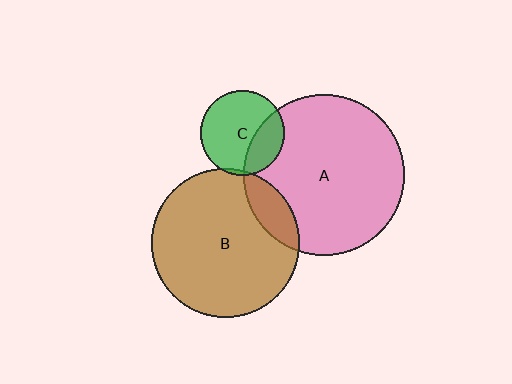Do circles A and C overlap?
Yes.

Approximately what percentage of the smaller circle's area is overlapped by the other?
Approximately 30%.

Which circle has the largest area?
Circle A (pink).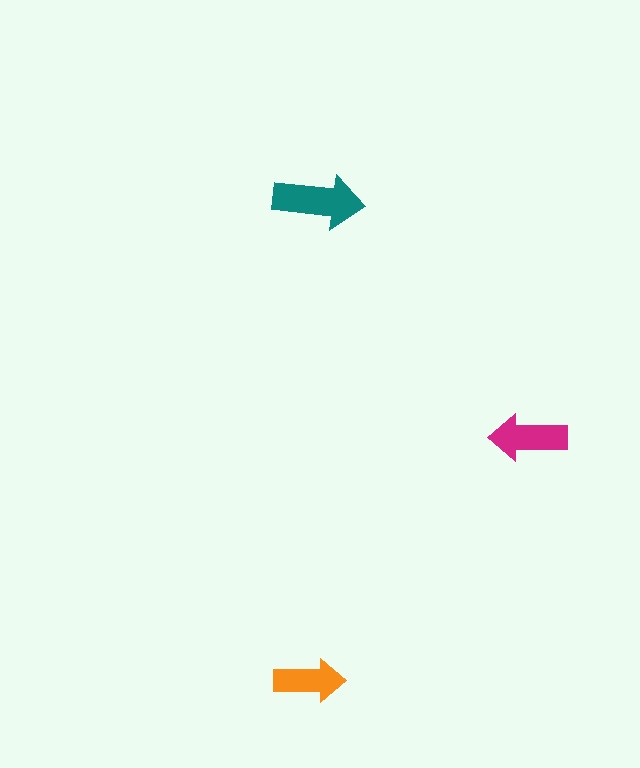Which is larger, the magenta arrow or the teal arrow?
The teal one.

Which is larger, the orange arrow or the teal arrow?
The teal one.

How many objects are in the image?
There are 3 objects in the image.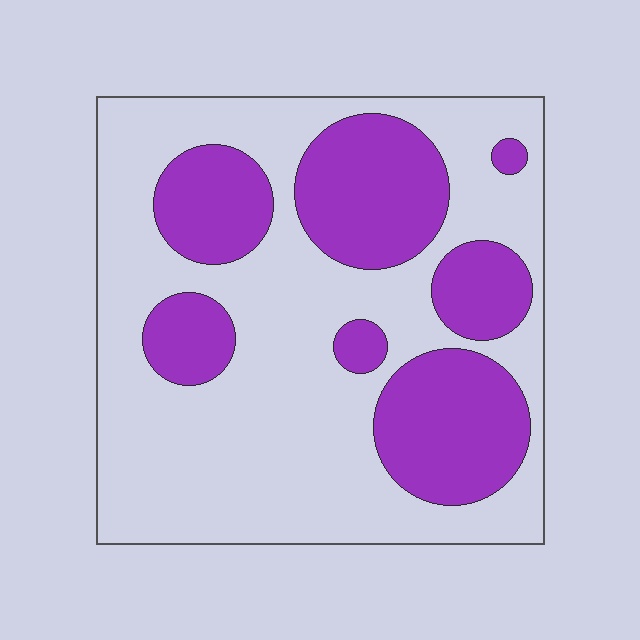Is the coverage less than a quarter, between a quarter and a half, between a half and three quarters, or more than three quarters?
Between a quarter and a half.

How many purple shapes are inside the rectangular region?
7.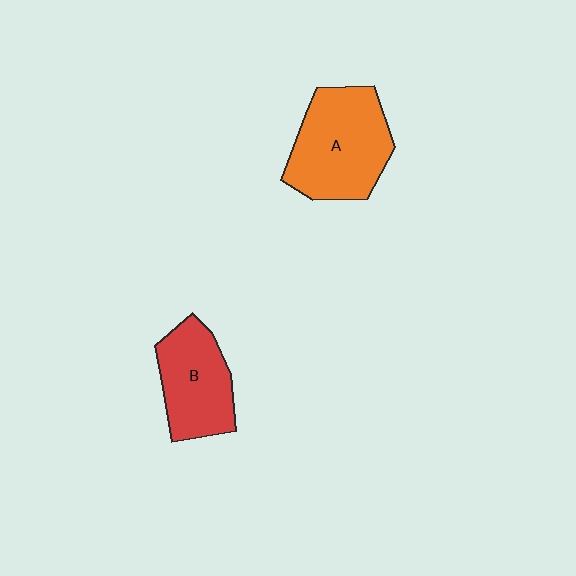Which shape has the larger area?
Shape A (orange).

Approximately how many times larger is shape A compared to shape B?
Approximately 1.3 times.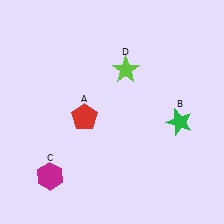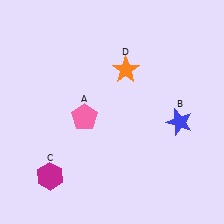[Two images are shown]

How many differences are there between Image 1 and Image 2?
There are 3 differences between the two images.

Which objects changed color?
A changed from red to pink. B changed from green to blue. D changed from lime to orange.